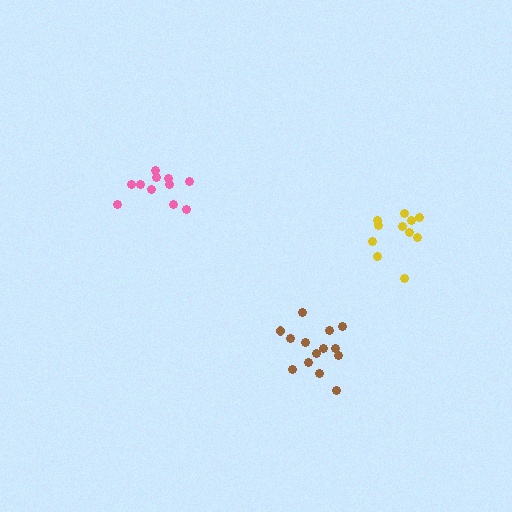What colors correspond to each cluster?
The clusters are colored: pink, yellow, brown.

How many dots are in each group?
Group 1: 11 dots, Group 2: 11 dots, Group 3: 14 dots (36 total).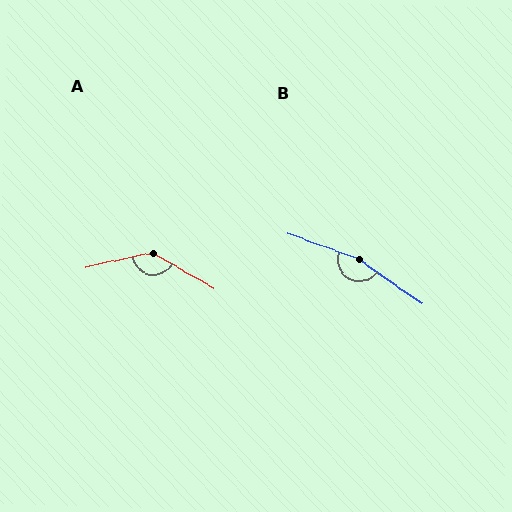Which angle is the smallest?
A, at approximately 138 degrees.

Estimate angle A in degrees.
Approximately 138 degrees.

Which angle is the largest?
B, at approximately 165 degrees.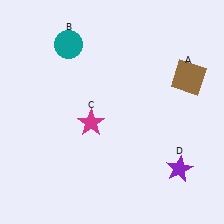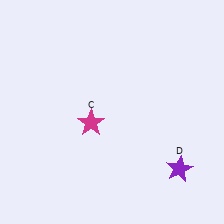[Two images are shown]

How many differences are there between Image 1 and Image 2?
There are 2 differences between the two images.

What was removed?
The teal circle (B), the brown square (A) were removed in Image 2.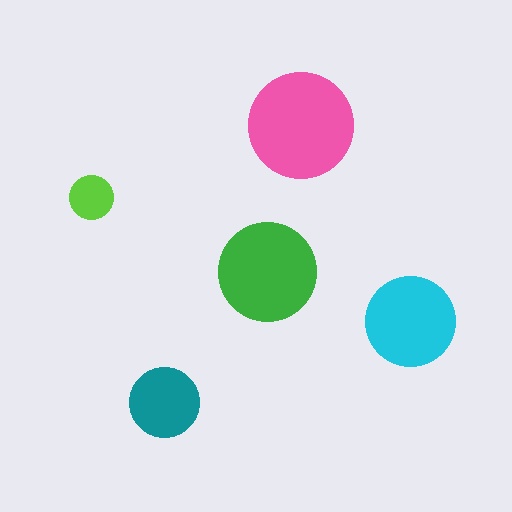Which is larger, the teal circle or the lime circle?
The teal one.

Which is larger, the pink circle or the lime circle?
The pink one.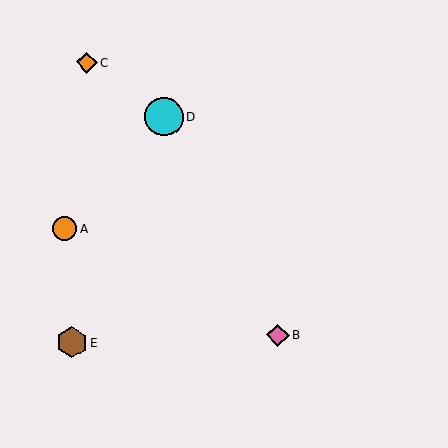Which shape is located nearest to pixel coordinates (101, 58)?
The orange diamond (labeled C) at (86, 62) is nearest to that location.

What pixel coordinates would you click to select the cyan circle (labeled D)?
Click at (164, 117) to select the cyan circle D.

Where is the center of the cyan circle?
The center of the cyan circle is at (164, 117).